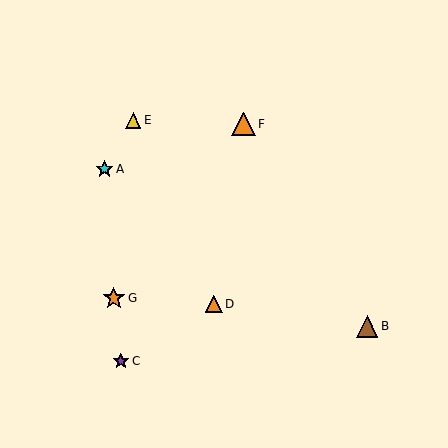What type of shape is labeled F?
Shape F is an orange triangle.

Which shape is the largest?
The orange triangle (labeled F) is the largest.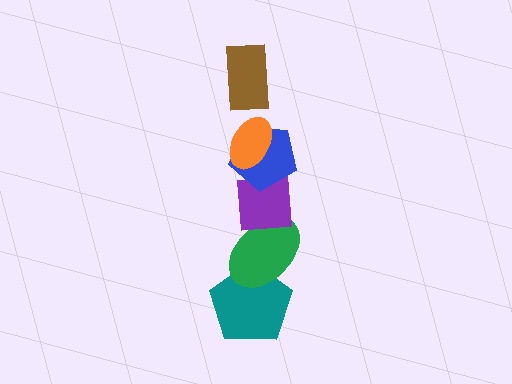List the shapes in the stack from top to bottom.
From top to bottom: the brown rectangle, the orange ellipse, the blue pentagon, the purple square, the green ellipse, the teal pentagon.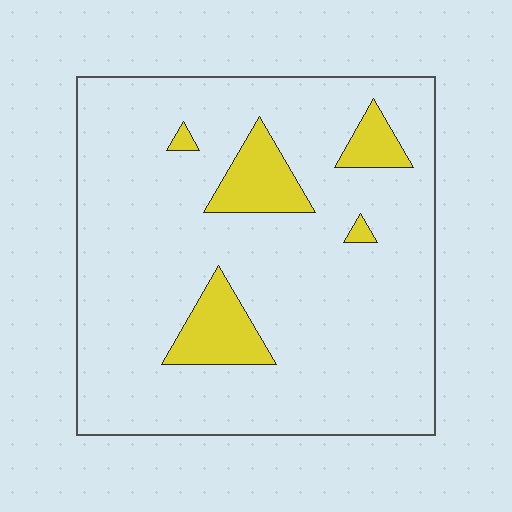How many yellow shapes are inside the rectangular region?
5.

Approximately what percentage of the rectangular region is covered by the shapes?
Approximately 10%.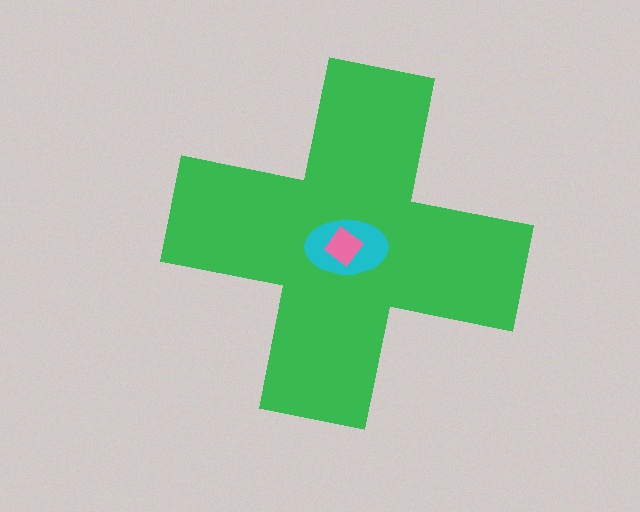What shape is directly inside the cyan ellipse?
The pink diamond.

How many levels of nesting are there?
3.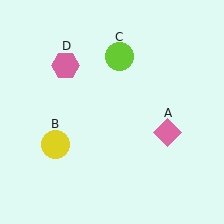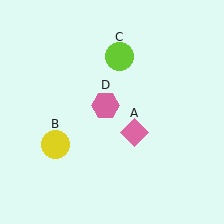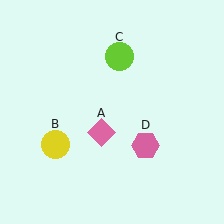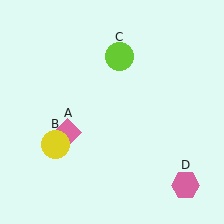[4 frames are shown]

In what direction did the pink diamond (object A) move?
The pink diamond (object A) moved left.